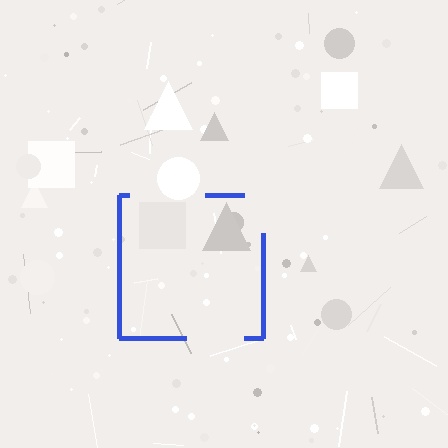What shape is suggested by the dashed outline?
The dashed outline suggests a square.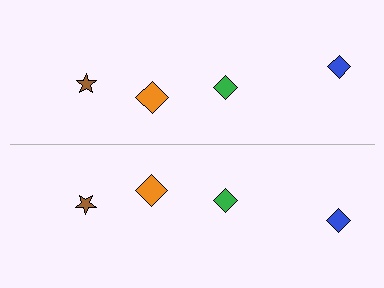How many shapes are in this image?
There are 8 shapes in this image.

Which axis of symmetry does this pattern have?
The pattern has a horizontal axis of symmetry running through the center of the image.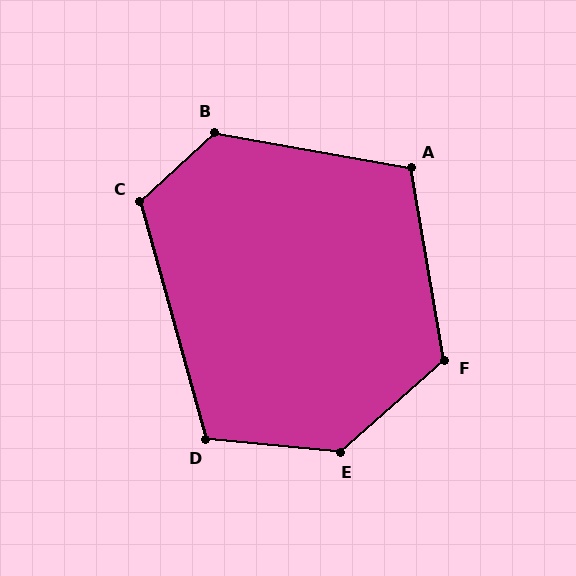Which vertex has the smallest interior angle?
A, at approximately 110 degrees.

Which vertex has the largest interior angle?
E, at approximately 133 degrees.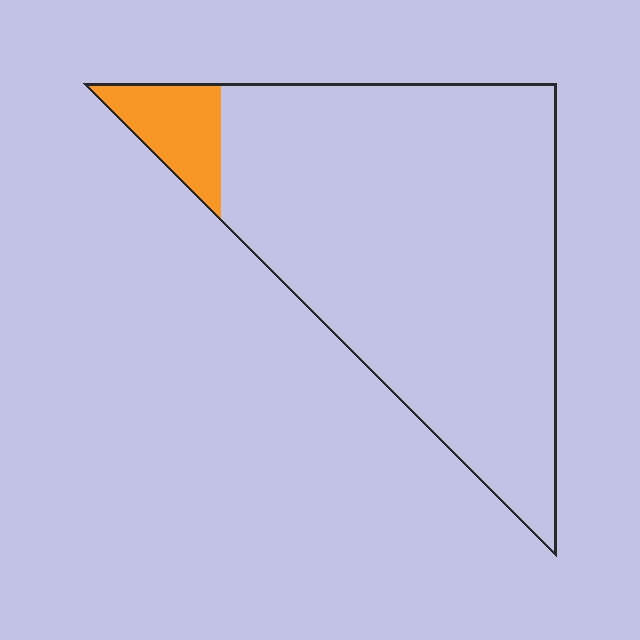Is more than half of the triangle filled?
No.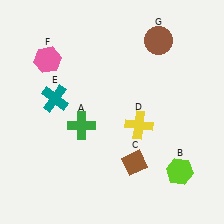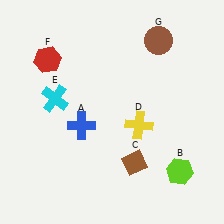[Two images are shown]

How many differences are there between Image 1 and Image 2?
There are 3 differences between the two images.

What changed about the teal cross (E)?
In Image 1, E is teal. In Image 2, it changed to cyan.